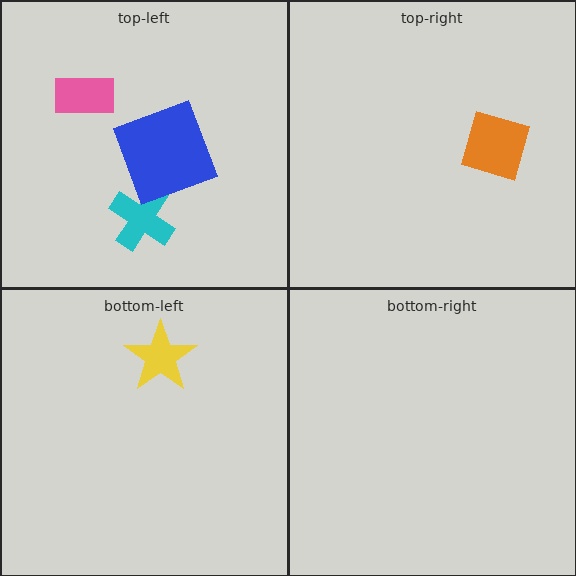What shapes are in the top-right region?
The orange diamond.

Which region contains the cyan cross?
The top-left region.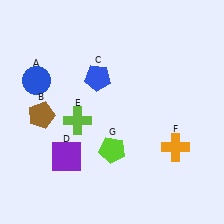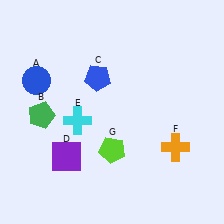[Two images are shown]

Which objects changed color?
B changed from brown to green. E changed from lime to cyan.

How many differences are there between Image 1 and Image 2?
There are 2 differences between the two images.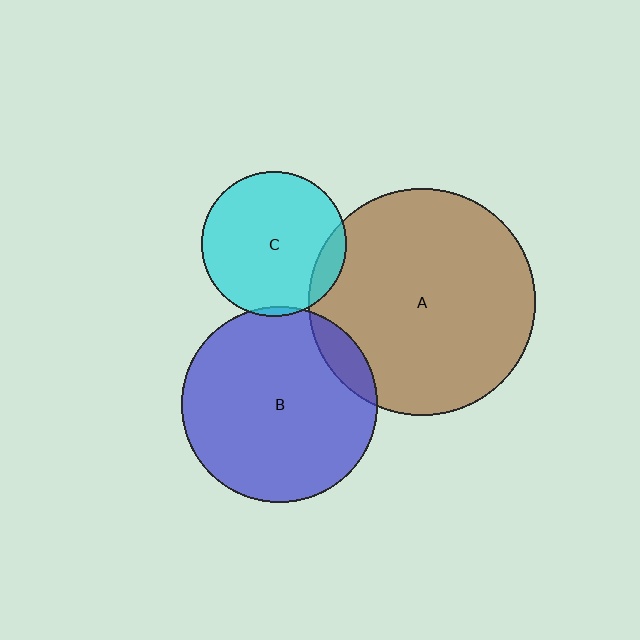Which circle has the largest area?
Circle A (brown).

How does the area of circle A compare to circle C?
Approximately 2.5 times.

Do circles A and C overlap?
Yes.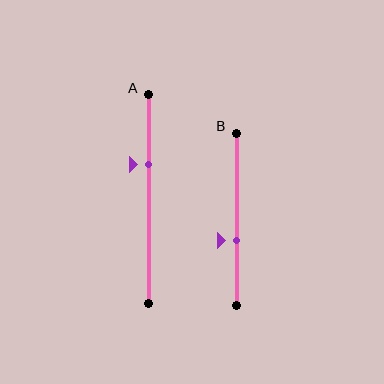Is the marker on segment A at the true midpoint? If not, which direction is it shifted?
No, the marker on segment A is shifted upward by about 17% of the segment length.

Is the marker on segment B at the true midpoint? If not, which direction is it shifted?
No, the marker on segment B is shifted downward by about 13% of the segment length.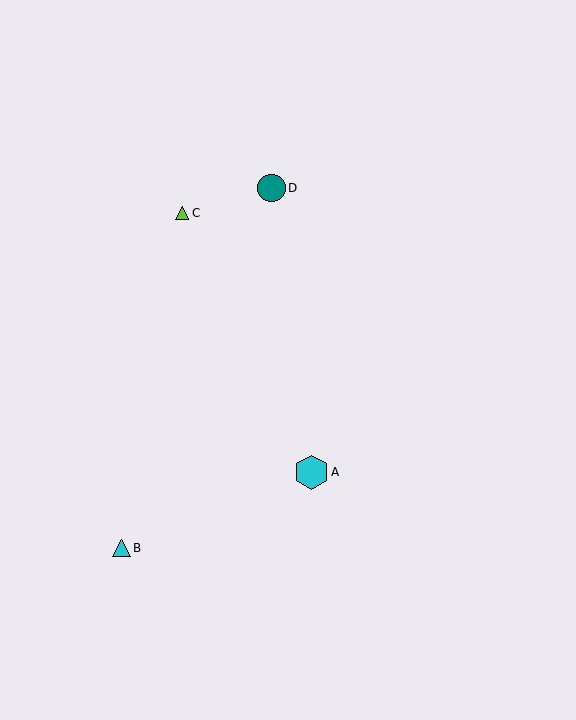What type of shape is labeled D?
Shape D is a teal circle.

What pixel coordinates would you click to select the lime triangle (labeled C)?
Click at (182, 213) to select the lime triangle C.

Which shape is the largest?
The cyan hexagon (labeled A) is the largest.